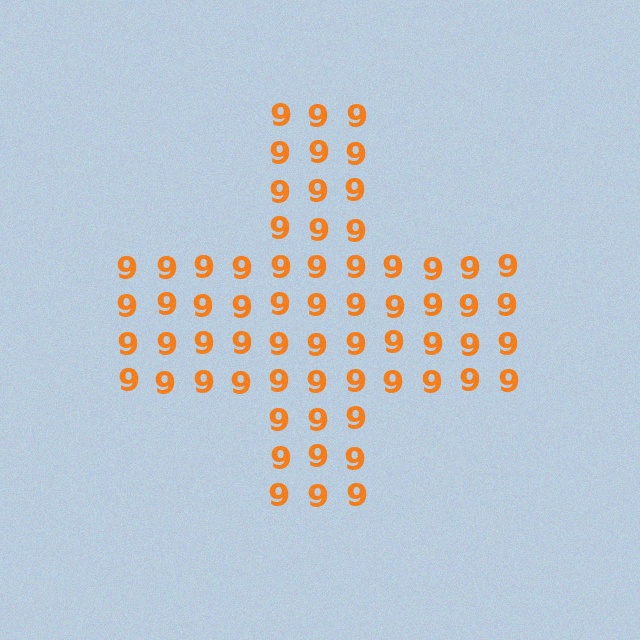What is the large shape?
The large shape is a cross.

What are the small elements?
The small elements are digit 9's.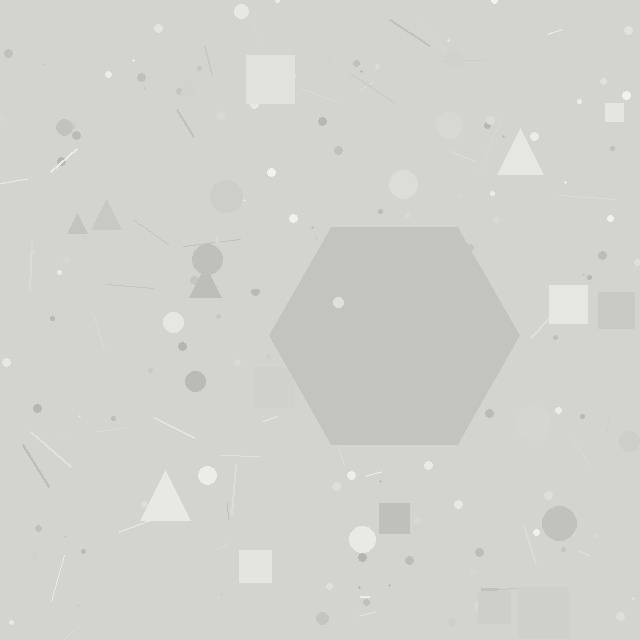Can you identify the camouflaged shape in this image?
The camouflaged shape is a hexagon.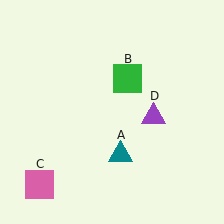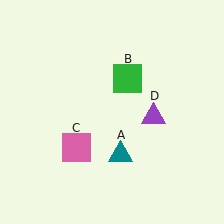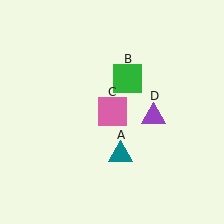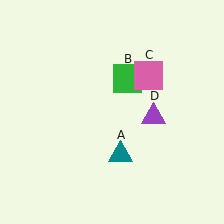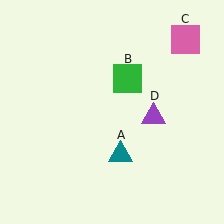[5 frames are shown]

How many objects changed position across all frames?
1 object changed position: pink square (object C).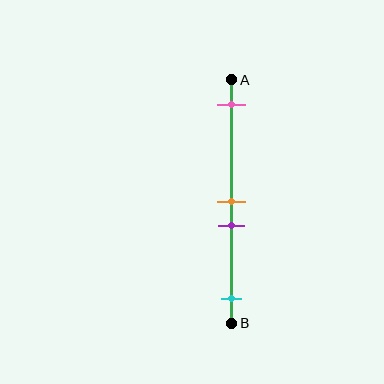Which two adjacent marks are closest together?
The orange and purple marks are the closest adjacent pair.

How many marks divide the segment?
There are 4 marks dividing the segment.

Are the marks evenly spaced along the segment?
No, the marks are not evenly spaced.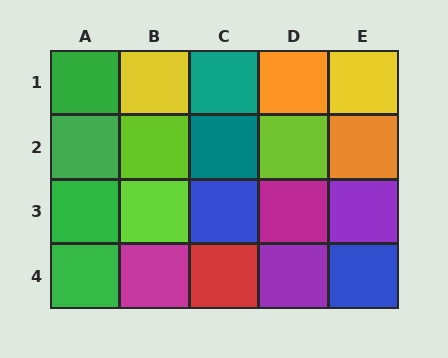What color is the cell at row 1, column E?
Yellow.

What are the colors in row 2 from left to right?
Green, lime, teal, lime, orange.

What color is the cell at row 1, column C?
Teal.